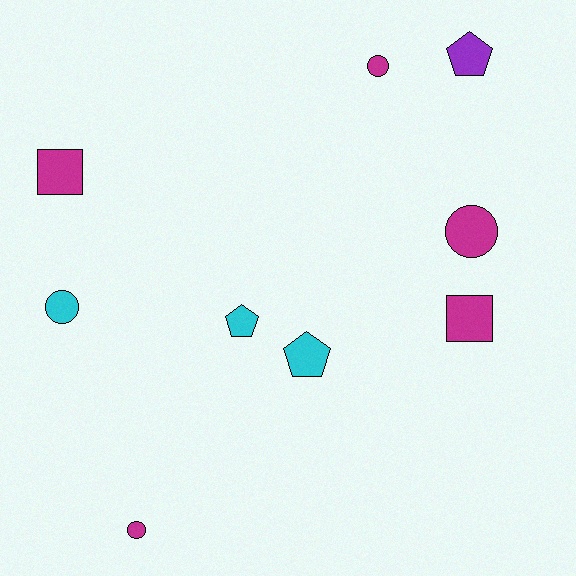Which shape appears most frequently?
Circle, with 4 objects.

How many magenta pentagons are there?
There are no magenta pentagons.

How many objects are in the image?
There are 9 objects.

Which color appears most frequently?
Magenta, with 5 objects.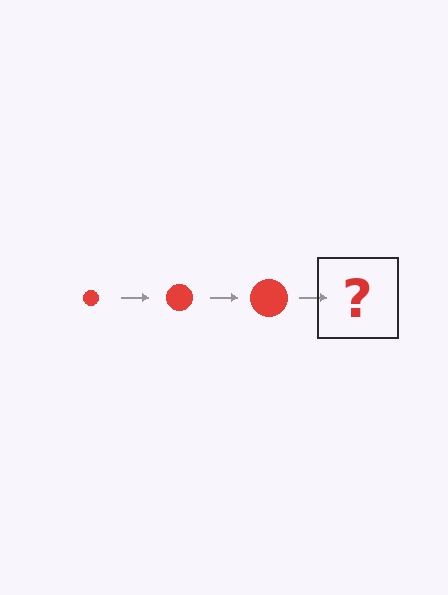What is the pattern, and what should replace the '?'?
The pattern is that the circle gets progressively larger each step. The '?' should be a red circle, larger than the previous one.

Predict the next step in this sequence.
The next step is a red circle, larger than the previous one.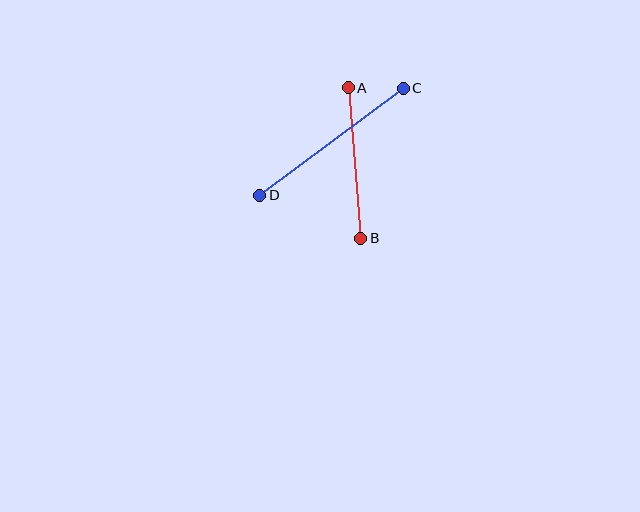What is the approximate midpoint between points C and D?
The midpoint is at approximately (332, 142) pixels.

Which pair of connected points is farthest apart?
Points C and D are farthest apart.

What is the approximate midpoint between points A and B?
The midpoint is at approximately (354, 163) pixels.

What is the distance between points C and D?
The distance is approximately 179 pixels.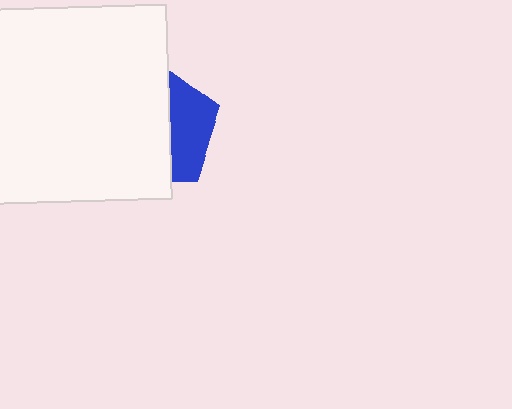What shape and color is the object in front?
The object in front is a white square.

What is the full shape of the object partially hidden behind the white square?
The partially hidden object is a blue pentagon.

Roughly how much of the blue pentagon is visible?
A small part of it is visible (roughly 34%).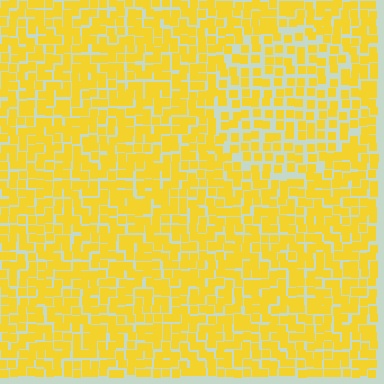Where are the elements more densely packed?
The elements are more densely packed outside the circle boundary.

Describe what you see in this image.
The image contains small yellow elements arranged at two different densities. A circle-shaped region is visible where the elements are less densely packed than the surrounding area.